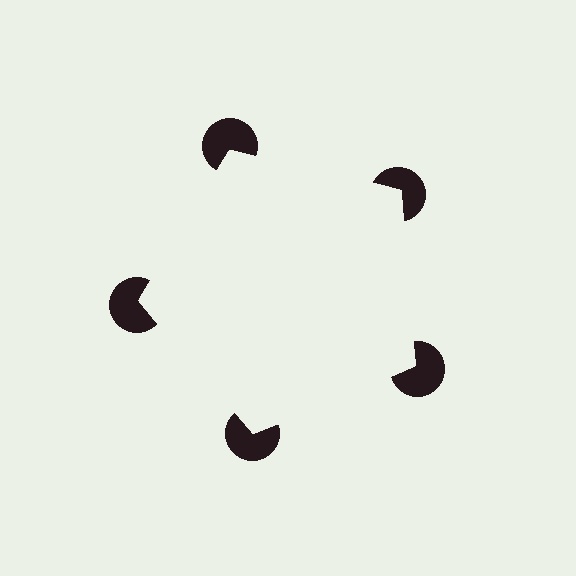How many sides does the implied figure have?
5 sides.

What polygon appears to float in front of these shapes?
An illusory pentagon — its edges are inferred from the aligned wedge cuts in the pac-man discs, not physically drawn.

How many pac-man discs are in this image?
There are 5 — one at each vertex of the illusory pentagon.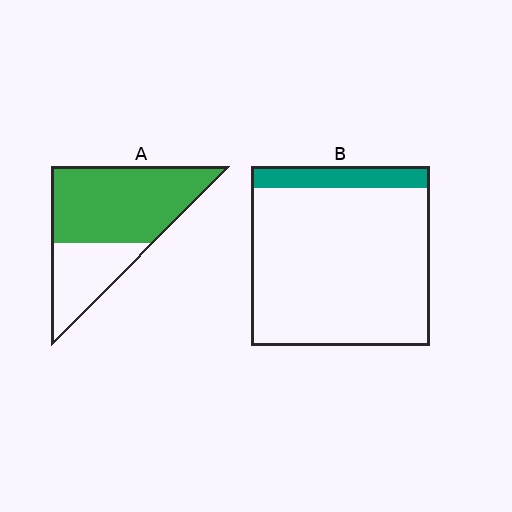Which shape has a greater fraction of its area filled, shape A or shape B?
Shape A.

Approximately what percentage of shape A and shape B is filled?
A is approximately 65% and B is approximately 10%.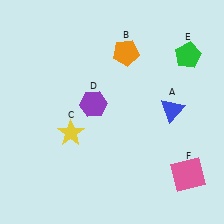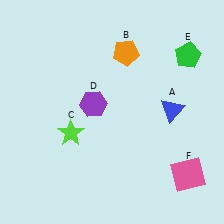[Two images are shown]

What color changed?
The star (C) changed from yellow in Image 1 to lime in Image 2.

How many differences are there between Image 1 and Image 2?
There is 1 difference between the two images.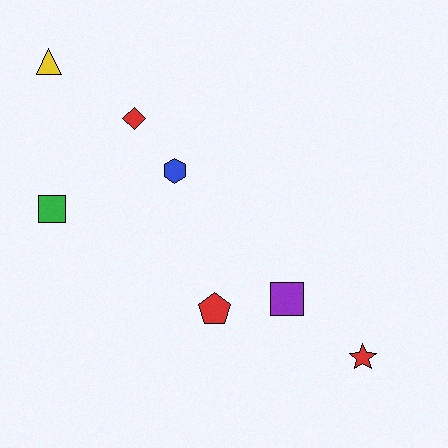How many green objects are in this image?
There is 1 green object.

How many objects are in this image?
There are 7 objects.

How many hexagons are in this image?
There is 1 hexagon.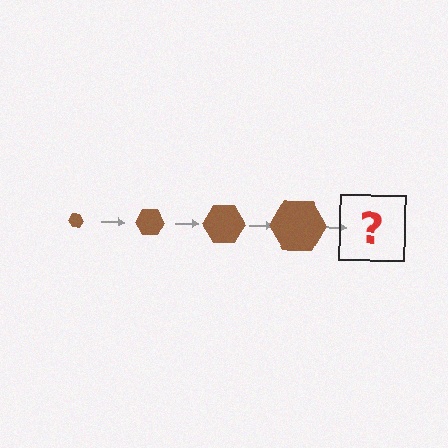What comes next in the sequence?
The next element should be a brown hexagon, larger than the previous one.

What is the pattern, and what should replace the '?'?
The pattern is that the hexagon gets progressively larger each step. The '?' should be a brown hexagon, larger than the previous one.